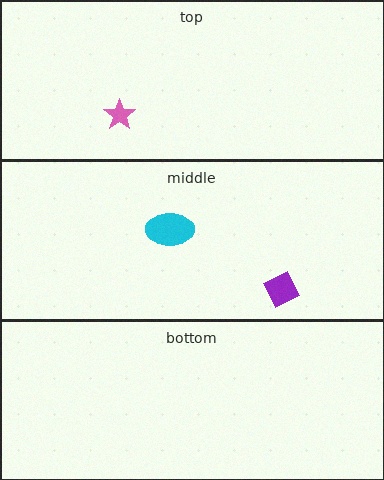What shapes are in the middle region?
The cyan ellipse, the purple diamond.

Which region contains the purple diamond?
The middle region.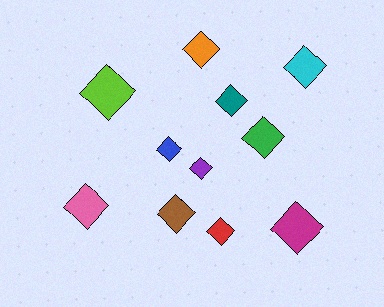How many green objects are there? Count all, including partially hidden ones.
There is 1 green object.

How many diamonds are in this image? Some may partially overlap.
There are 11 diamonds.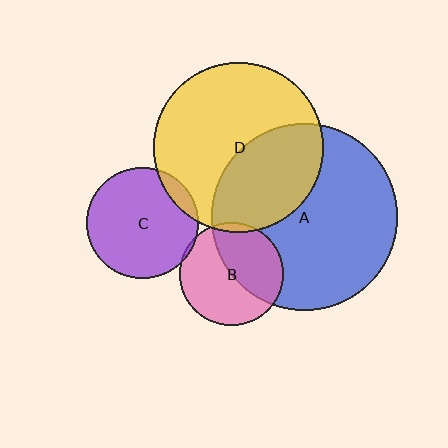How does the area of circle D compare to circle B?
Approximately 2.7 times.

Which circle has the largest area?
Circle A (blue).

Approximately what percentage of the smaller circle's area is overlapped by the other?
Approximately 5%.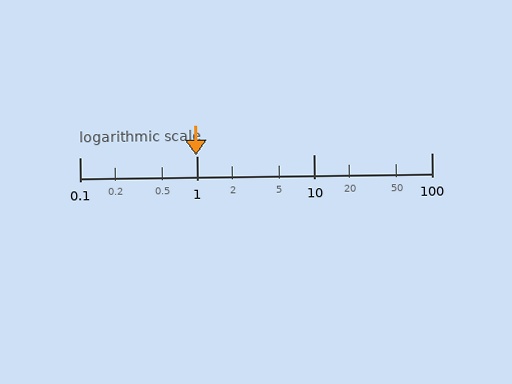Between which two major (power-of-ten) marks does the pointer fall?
The pointer is between 0.1 and 1.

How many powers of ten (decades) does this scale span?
The scale spans 3 decades, from 0.1 to 100.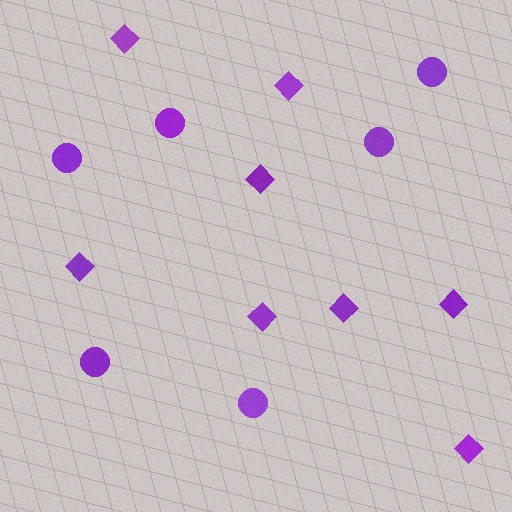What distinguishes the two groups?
There are 2 groups: one group of circles (6) and one group of diamonds (8).